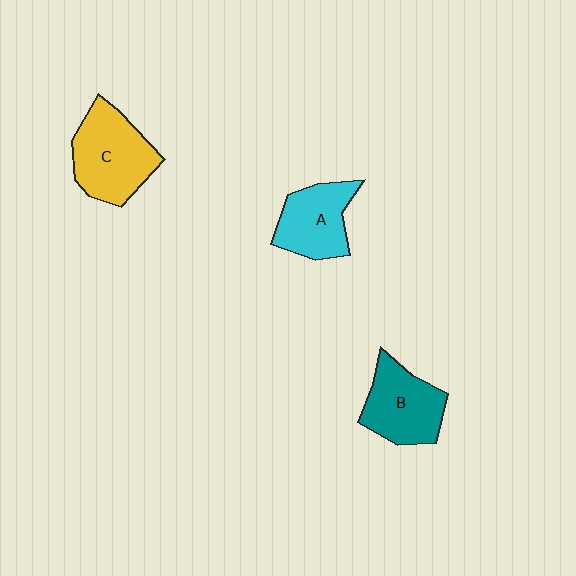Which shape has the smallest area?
Shape A (cyan).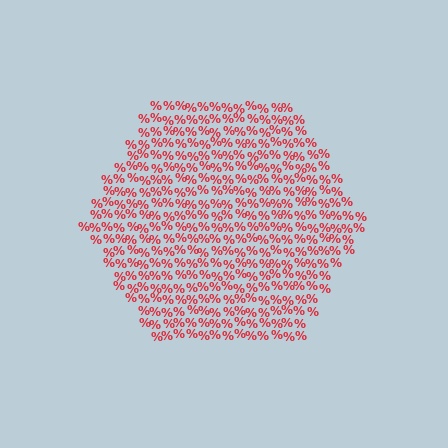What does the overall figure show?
The overall figure shows a hexagon.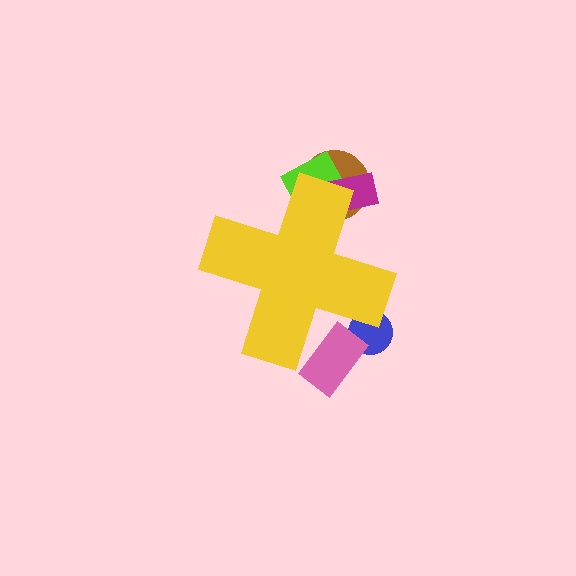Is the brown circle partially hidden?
Yes, the brown circle is partially hidden behind the yellow cross.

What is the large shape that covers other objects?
A yellow cross.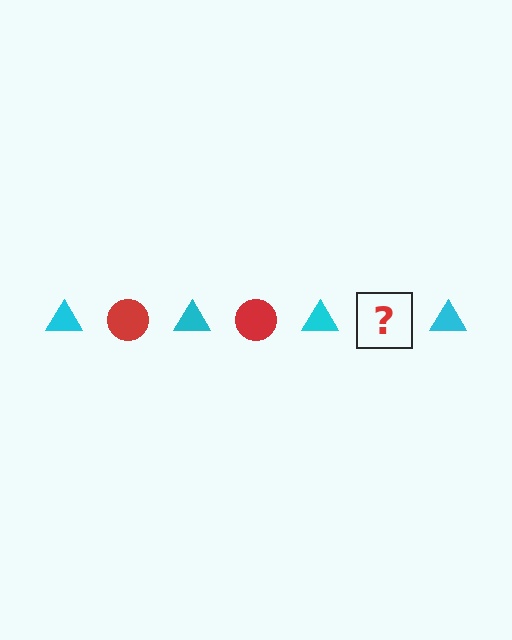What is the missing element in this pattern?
The missing element is a red circle.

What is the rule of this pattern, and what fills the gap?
The rule is that the pattern alternates between cyan triangle and red circle. The gap should be filled with a red circle.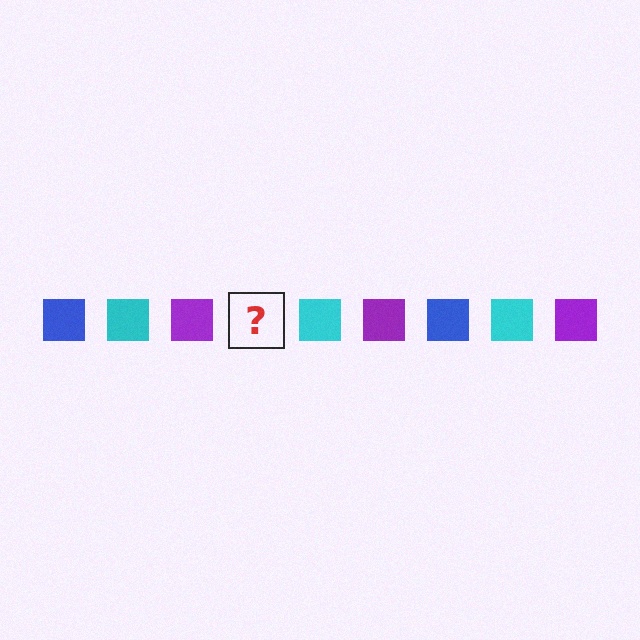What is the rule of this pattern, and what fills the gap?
The rule is that the pattern cycles through blue, cyan, purple squares. The gap should be filled with a blue square.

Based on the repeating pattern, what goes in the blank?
The blank should be a blue square.